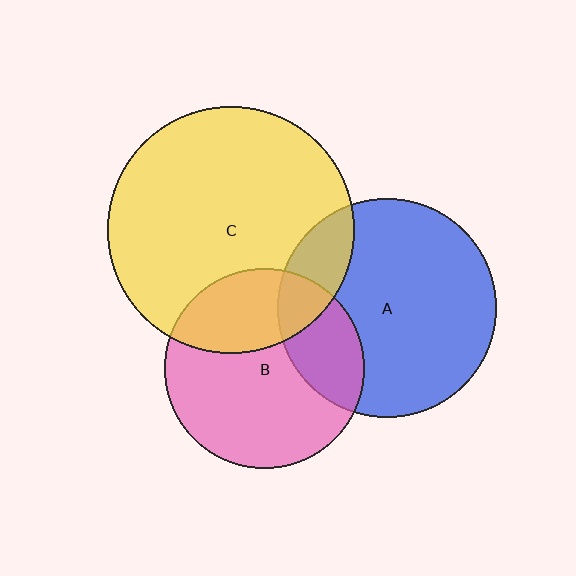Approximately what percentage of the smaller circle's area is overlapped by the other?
Approximately 30%.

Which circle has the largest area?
Circle C (yellow).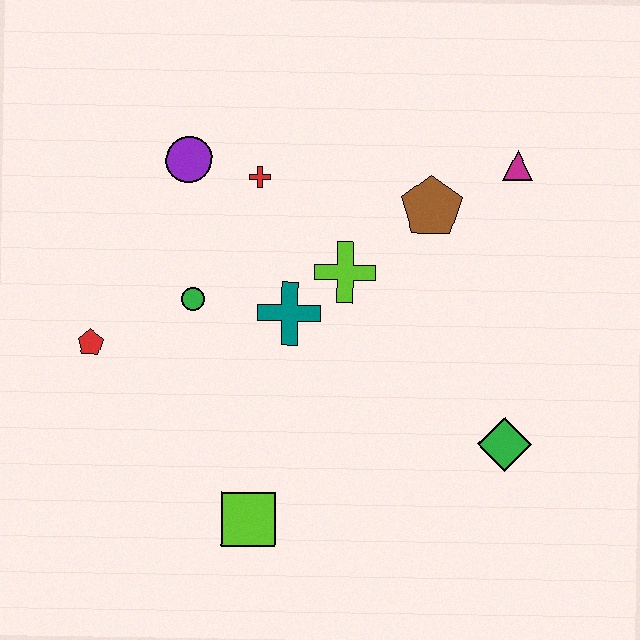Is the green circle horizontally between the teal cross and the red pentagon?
Yes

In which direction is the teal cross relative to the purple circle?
The teal cross is below the purple circle.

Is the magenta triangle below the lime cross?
No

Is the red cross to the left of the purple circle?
No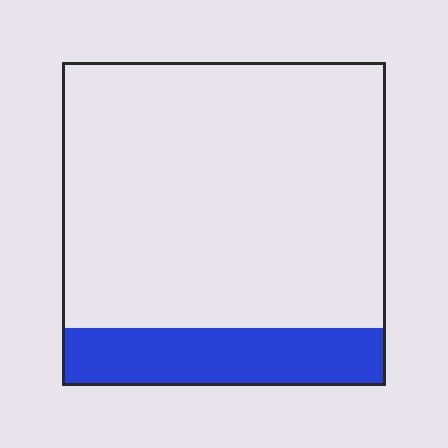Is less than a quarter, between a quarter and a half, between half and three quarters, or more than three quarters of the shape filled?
Less than a quarter.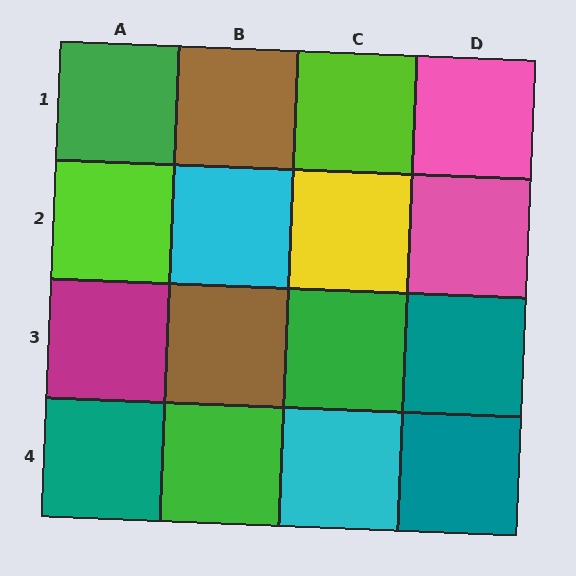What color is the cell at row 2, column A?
Lime.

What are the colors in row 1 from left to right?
Green, brown, lime, pink.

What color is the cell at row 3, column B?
Brown.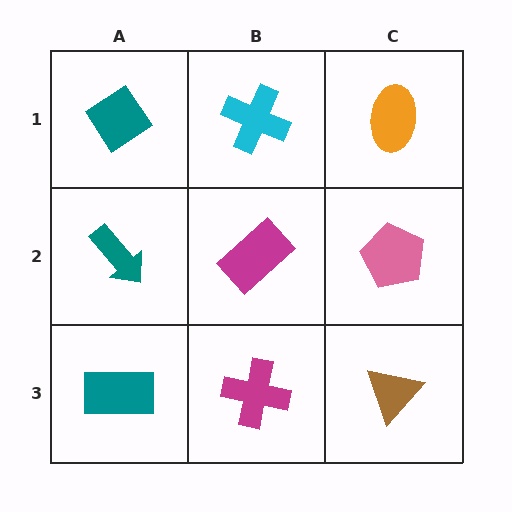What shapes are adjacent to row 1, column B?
A magenta rectangle (row 2, column B), a teal diamond (row 1, column A), an orange ellipse (row 1, column C).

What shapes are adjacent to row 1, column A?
A teal arrow (row 2, column A), a cyan cross (row 1, column B).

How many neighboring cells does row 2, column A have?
3.